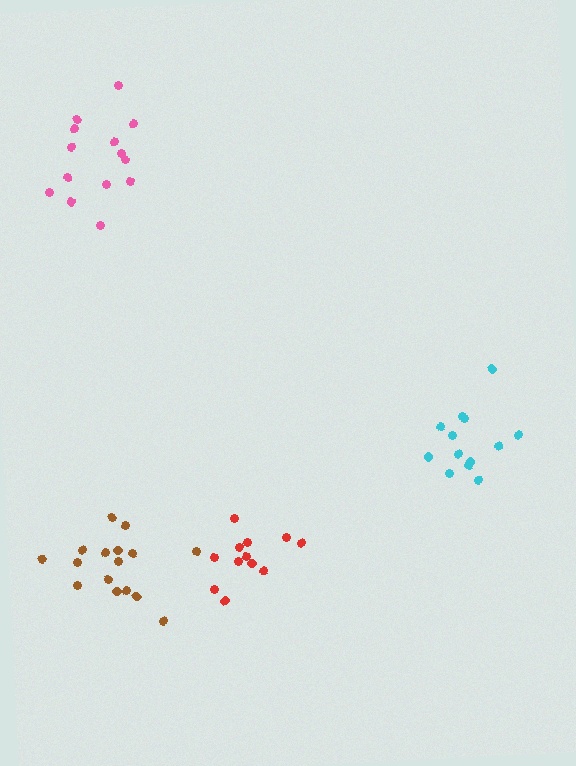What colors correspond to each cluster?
The clusters are colored: brown, red, pink, cyan.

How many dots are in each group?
Group 1: 16 dots, Group 2: 12 dots, Group 3: 14 dots, Group 4: 13 dots (55 total).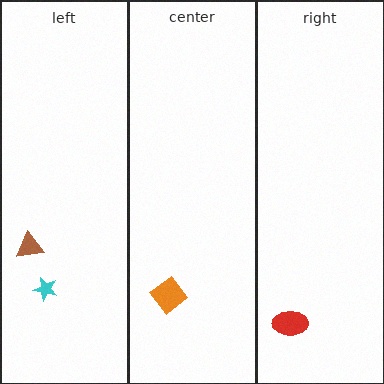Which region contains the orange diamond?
The center region.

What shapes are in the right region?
The red ellipse.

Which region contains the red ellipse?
The right region.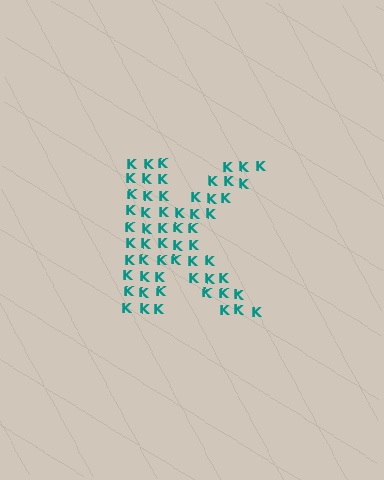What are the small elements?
The small elements are letter K's.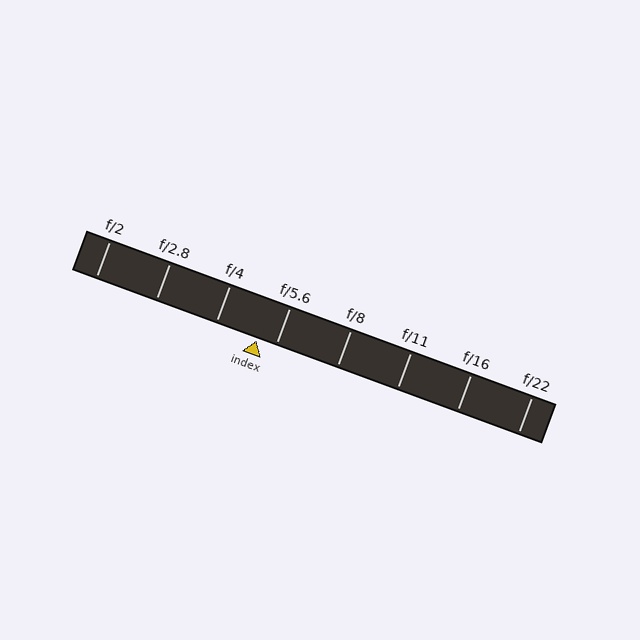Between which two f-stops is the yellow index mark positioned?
The index mark is between f/4 and f/5.6.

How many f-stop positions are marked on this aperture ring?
There are 8 f-stop positions marked.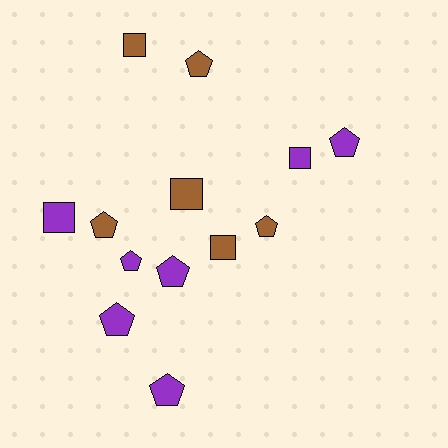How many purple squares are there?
There are 2 purple squares.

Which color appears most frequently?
Purple, with 7 objects.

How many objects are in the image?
There are 13 objects.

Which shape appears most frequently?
Pentagon, with 8 objects.